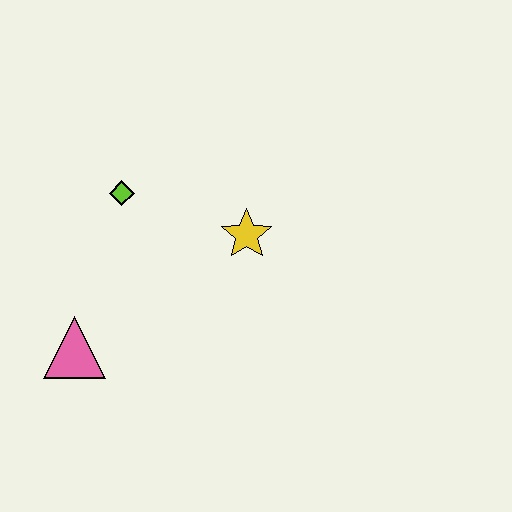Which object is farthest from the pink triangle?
The yellow star is farthest from the pink triangle.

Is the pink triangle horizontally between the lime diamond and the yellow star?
No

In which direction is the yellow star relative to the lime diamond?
The yellow star is to the right of the lime diamond.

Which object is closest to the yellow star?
The lime diamond is closest to the yellow star.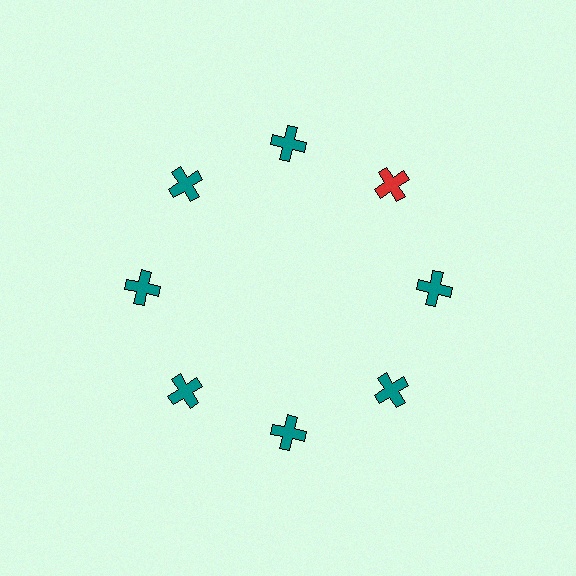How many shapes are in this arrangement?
There are 8 shapes arranged in a ring pattern.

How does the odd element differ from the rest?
It has a different color: red instead of teal.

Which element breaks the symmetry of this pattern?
The red cross at roughly the 2 o'clock position breaks the symmetry. All other shapes are teal crosses.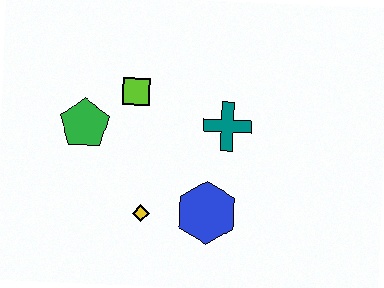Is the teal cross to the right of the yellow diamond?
Yes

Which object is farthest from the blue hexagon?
The green pentagon is farthest from the blue hexagon.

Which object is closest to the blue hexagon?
The yellow diamond is closest to the blue hexagon.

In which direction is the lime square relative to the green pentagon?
The lime square is to the right of the green pentagon.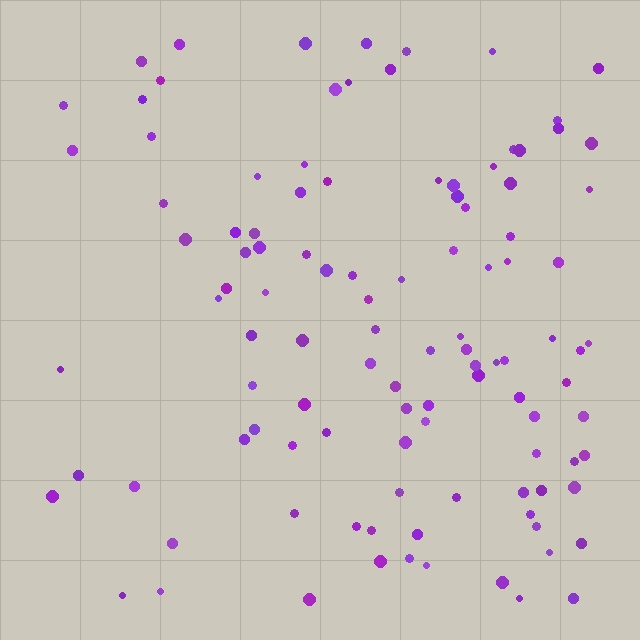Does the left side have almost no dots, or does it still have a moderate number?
Still a moderate number, just noticeably fewer than the right.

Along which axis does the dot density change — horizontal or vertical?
Horizontal.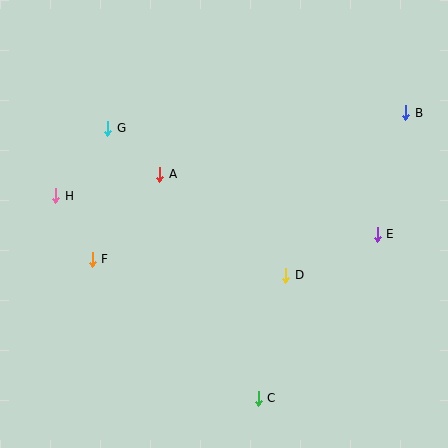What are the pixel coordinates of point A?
Point A is at (160, 174).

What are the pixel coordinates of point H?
Point H is at (56, 196).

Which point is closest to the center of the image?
Point D at (286, 275) is closest to the center.